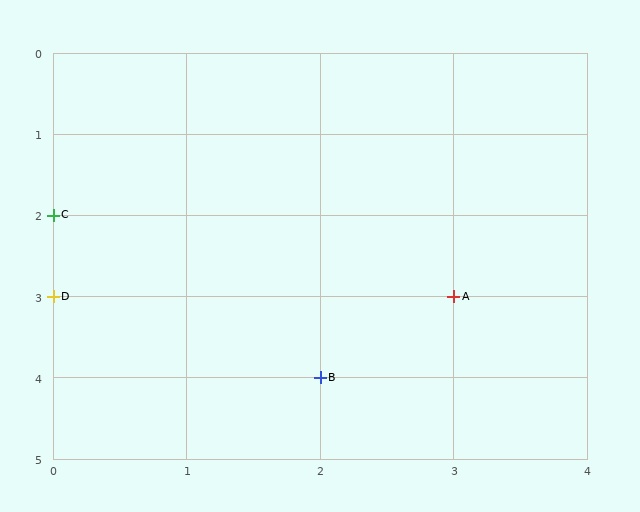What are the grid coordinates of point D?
Point D is at grid coordinates (0, 3).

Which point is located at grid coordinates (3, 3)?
Point A is at (3, 3).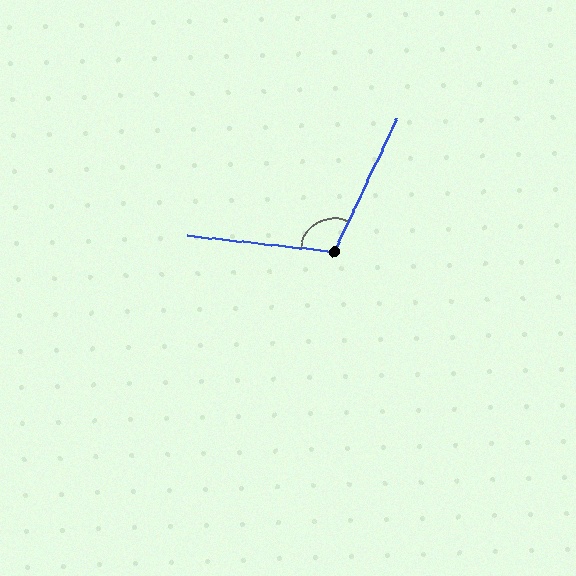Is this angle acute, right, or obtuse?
It is obtuse.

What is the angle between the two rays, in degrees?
Approximately 109 degrees.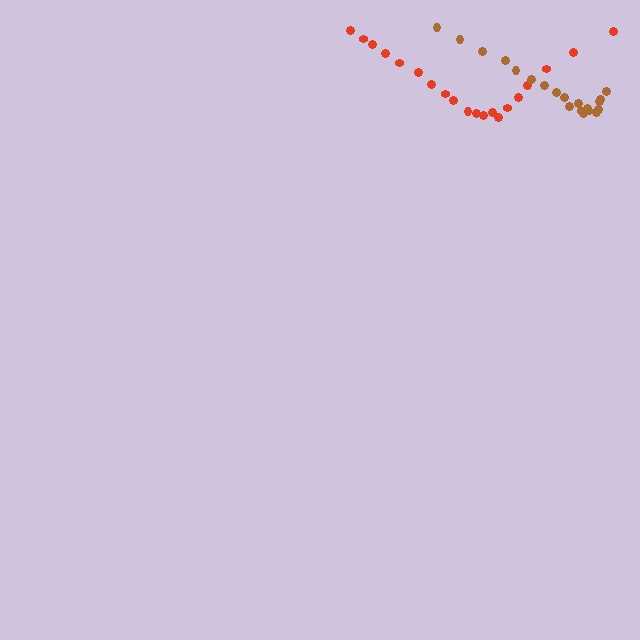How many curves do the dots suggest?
There are 2 distinct paths.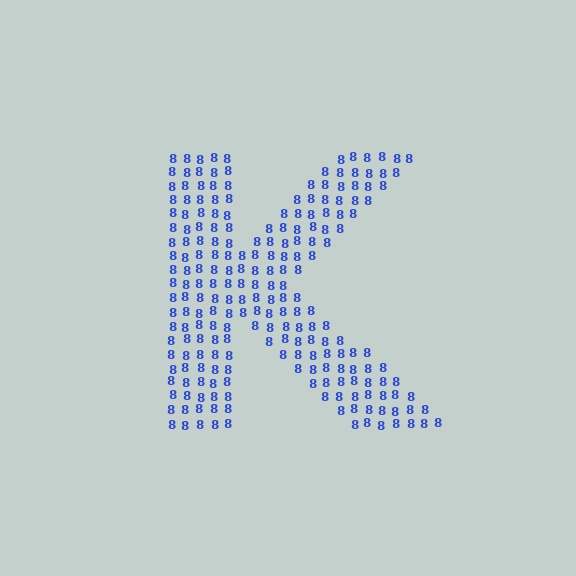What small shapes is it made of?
It is made of small digit 8's.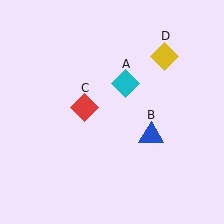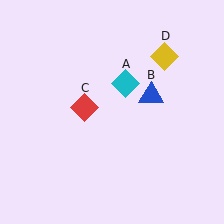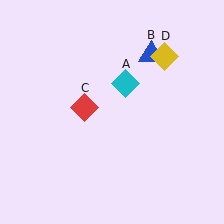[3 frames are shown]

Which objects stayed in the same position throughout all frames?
Cyan diamond (object A) and red diamond (object C) and yellow diamond (object D) remained stationary.